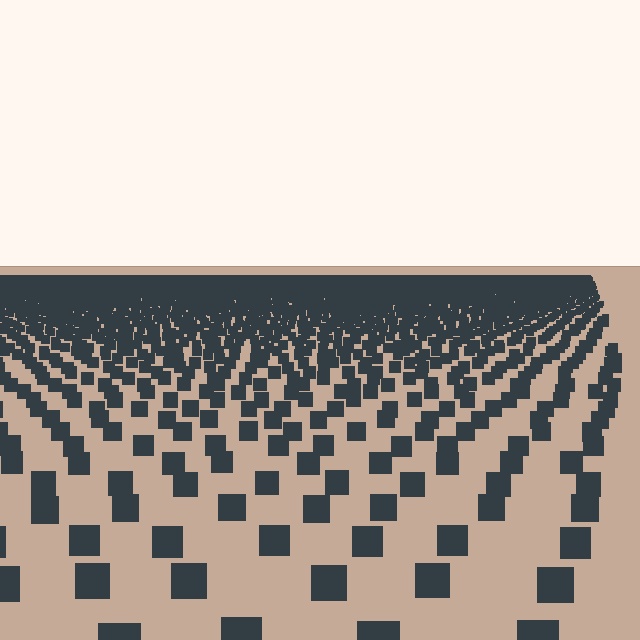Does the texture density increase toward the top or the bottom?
Density increases toward the top.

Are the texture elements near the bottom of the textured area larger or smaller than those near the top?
Larger. Near the bottom, elements are closer to the viewer and appear at a bigger on-screen size.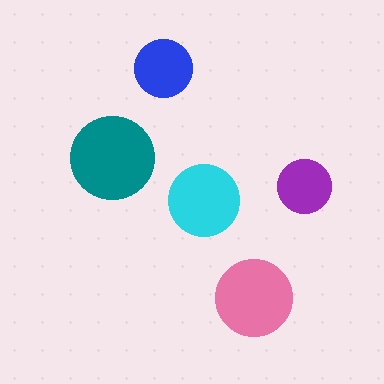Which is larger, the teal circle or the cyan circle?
The teal one.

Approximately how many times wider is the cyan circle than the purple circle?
About 1.5 times wider.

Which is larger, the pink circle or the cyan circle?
The pink one.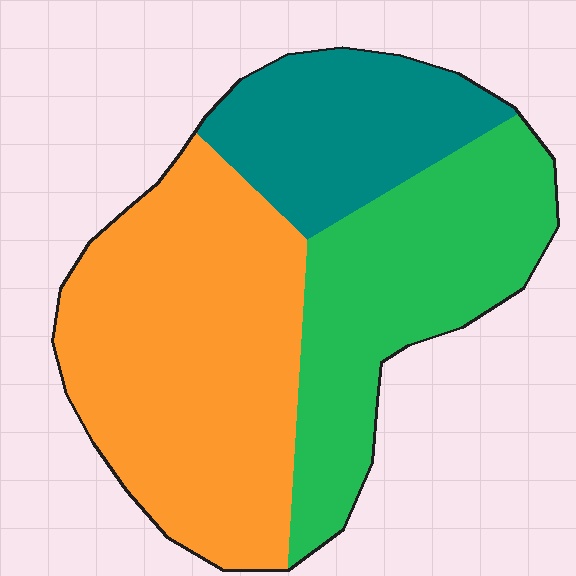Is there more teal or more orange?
Orange.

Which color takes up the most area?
Orange, at roughly 45%.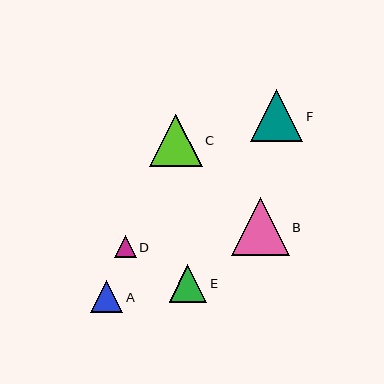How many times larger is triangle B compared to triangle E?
Triangle B is approximately 1.5 times the size of triangle E.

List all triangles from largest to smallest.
From largest to smallest: B, C, F, E, A, D.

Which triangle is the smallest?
Triangle D is the smallest with a size of approximately 22 pixels.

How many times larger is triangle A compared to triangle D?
Triangle A is approximately 1.5 times the size of triangle D.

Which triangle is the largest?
Triangle B is the largest with a size of approximately 58 pixels.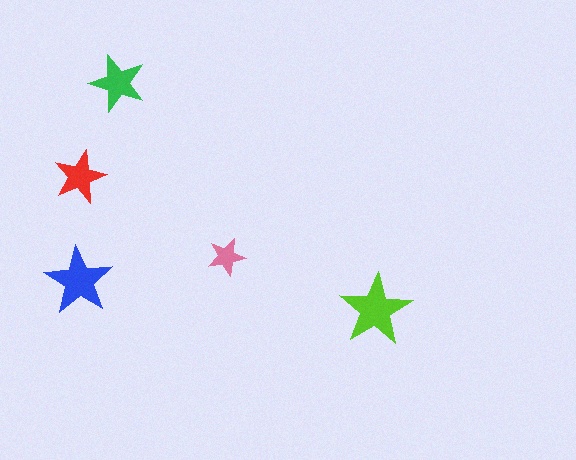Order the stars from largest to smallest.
the lime one, the blue one, the green one, the red one, the pink one.